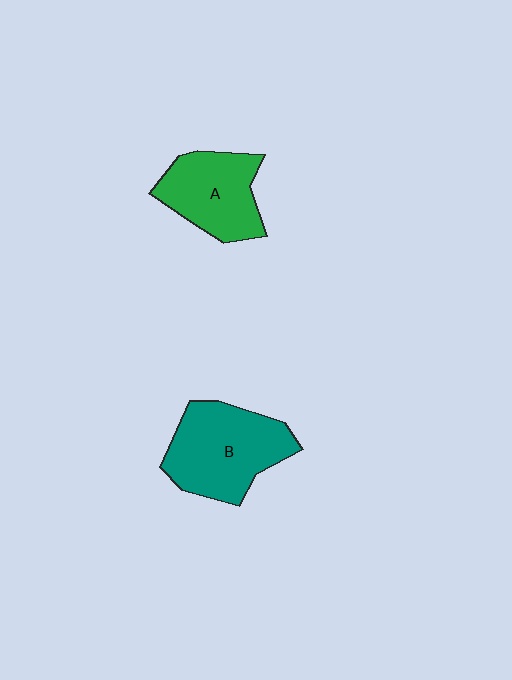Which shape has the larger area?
Shape B (teal).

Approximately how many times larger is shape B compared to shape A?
Approximately 1.3 times.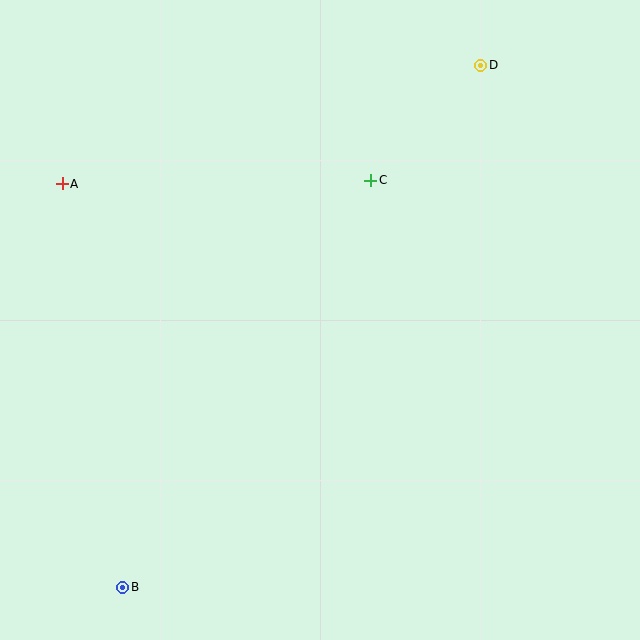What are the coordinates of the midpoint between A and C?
The midpoint between A and C is at (216, 182).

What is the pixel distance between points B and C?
The distance between B and C is 476 pixels.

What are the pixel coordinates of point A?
Point A is at (62, 184).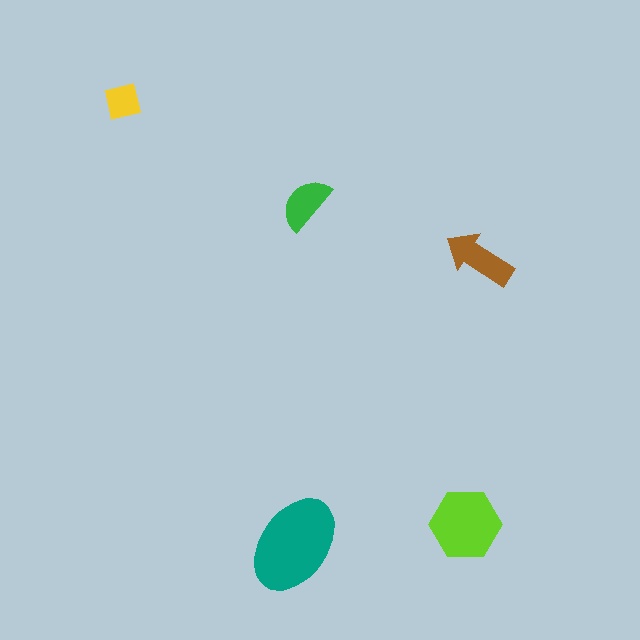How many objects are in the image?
There are 5 objects in the image.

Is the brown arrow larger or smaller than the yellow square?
Larger.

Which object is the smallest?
The yellow square.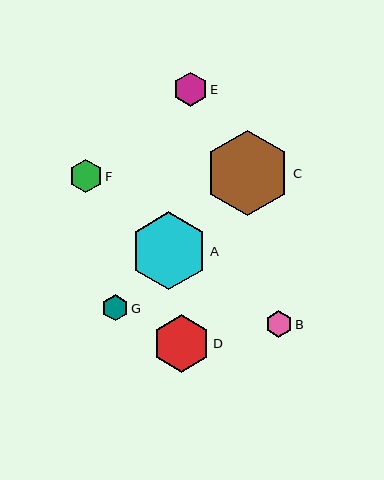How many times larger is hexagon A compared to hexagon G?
Hexagon A is approximately 3.0 times the size of hexagon G.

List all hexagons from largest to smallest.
From largest to smallest: C, A, D, E, F, B, G.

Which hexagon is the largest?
Hexagon C is the largest with a size of approximately 85 pixels.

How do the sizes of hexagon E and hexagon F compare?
Hexagon E and hexagon F are approximately the same size.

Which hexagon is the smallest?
Hexagon G is the smallest with a size of approximately 26 pixels.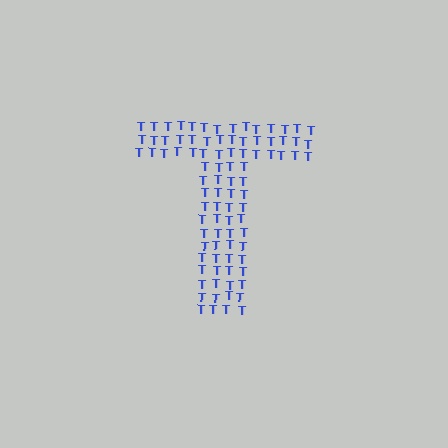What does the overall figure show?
The overall figure shows the letter T.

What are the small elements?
The small elements are letter T's.